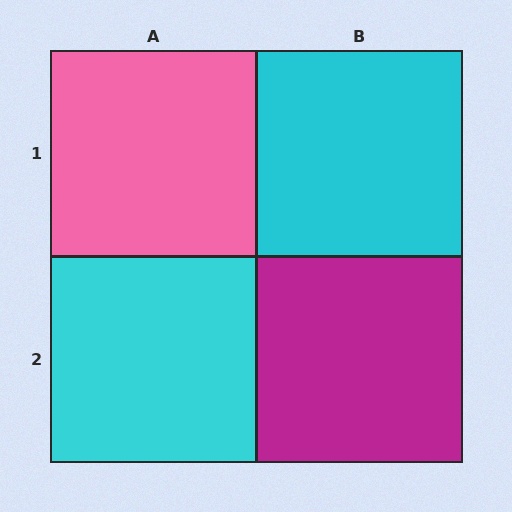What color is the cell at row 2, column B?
Magenta.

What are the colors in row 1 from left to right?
Pink, cyan.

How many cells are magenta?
1 cell is magenta.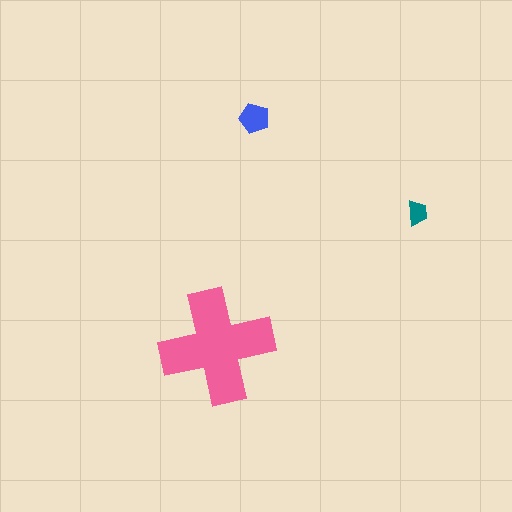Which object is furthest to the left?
The pink cross is leftmost.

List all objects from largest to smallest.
The pink cross, the blue pentagon, the teal trapezoid.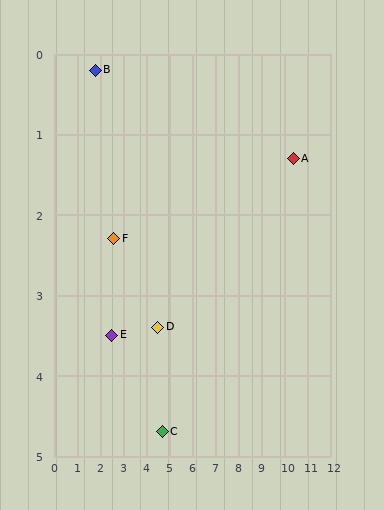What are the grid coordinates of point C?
Point C is at approximately (4.7, 4.7).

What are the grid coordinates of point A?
Point A is at approximately (10.4, 1.3).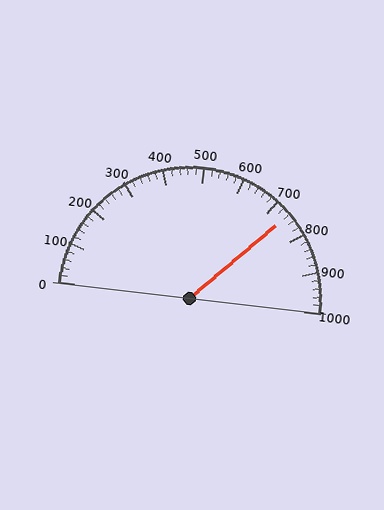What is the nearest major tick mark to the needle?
The nearest major tick mark is 700.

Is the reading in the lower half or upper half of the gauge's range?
The reading is in the upper half of the range (0 to 1000).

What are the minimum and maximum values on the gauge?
The gauge ranges from 0 to 1000.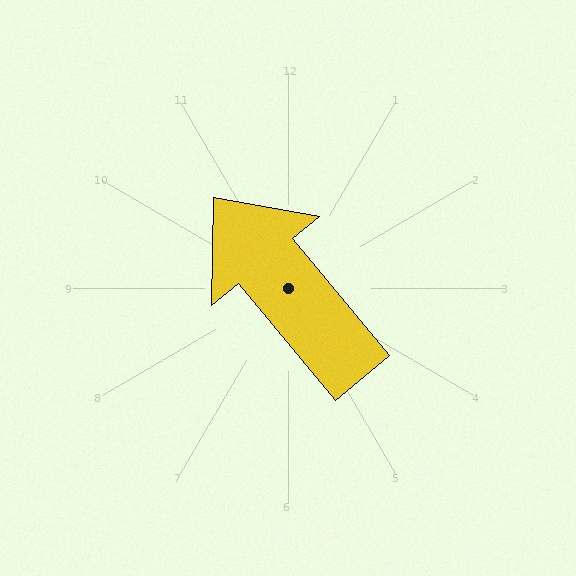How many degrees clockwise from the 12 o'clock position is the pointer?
Approximately 320 degrees.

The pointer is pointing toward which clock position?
Roughly 11 o'clock.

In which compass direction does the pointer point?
Northwest.